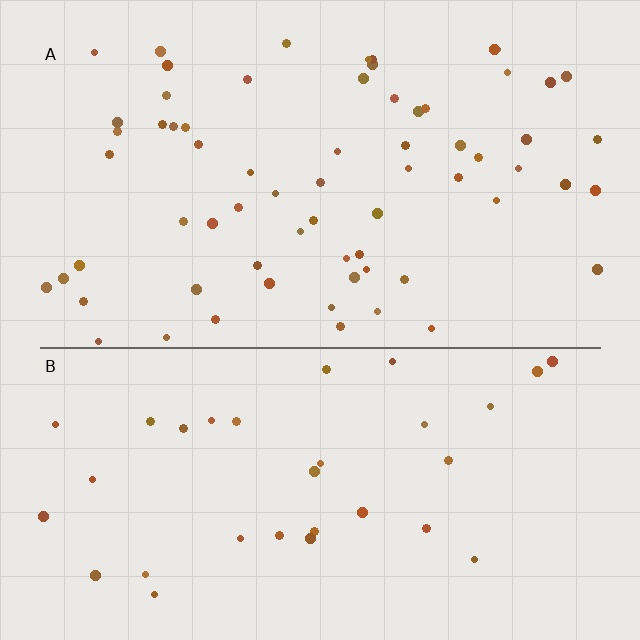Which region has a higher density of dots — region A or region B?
A (the top).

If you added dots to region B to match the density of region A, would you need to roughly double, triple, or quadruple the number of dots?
Approximately double.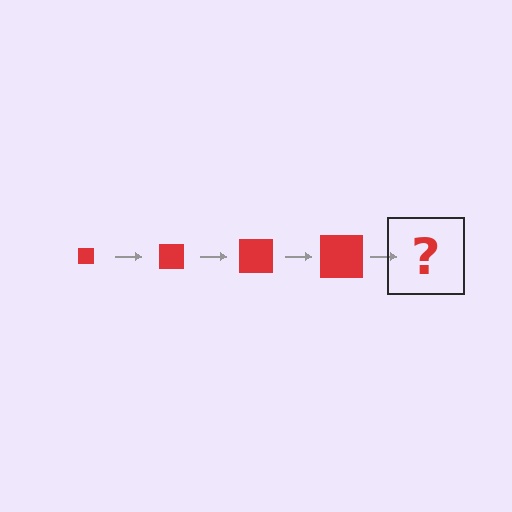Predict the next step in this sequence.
The next step is a red square, larger than the previous one.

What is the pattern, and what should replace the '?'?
The pattern is that the square gets progressively larger each step. The '?' should be a red square, larger than the previous one.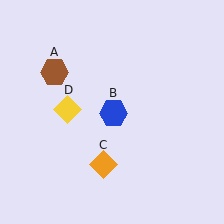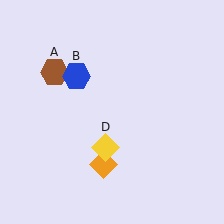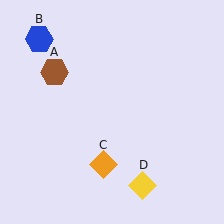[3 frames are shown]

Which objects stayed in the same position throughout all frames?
Brown hexagon (object A) and orange diamond (object C) remained stationary.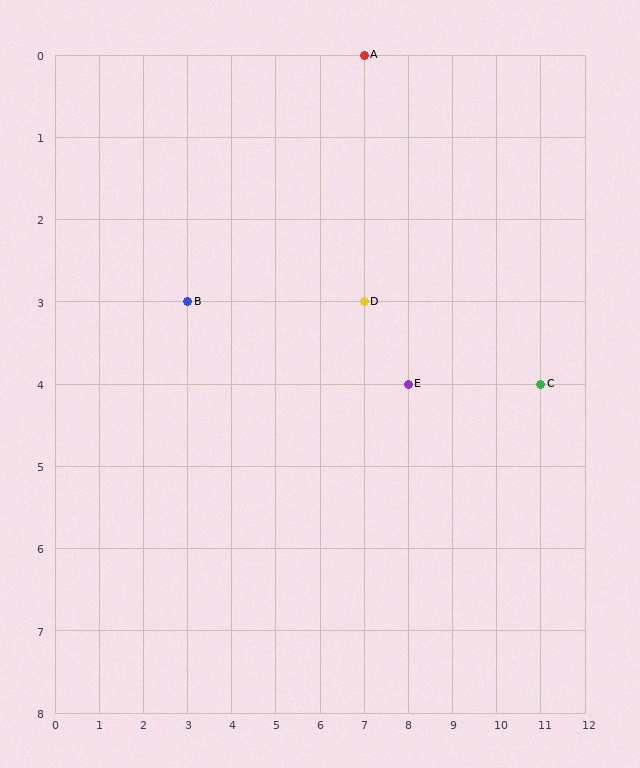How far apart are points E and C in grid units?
Points E and C are 3 columns apart.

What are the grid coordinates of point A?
Point A is at grid coordinates (7, 0).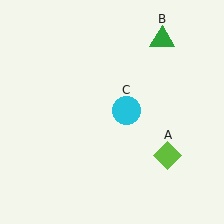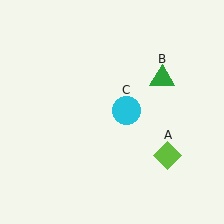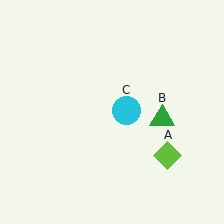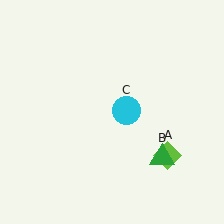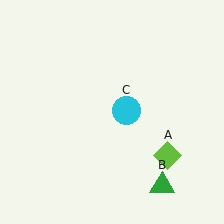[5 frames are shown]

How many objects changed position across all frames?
1 object changed position: green triangle (object B).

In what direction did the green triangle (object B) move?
The green triangle (object B) moved down.